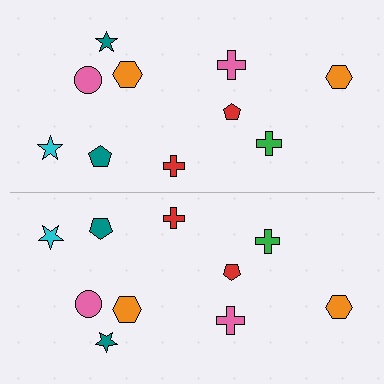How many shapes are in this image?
There are 20 shapes in this image.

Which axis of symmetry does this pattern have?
The pattern has a horizontal axis of symmetry running through the center of the image.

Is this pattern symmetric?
Yes, this pattern has bilateral (reflection) symmetry.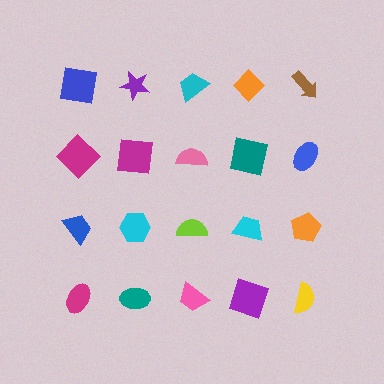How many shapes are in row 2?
5 shapes.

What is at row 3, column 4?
A cyan trapezoid.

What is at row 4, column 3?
A pink trapezoid.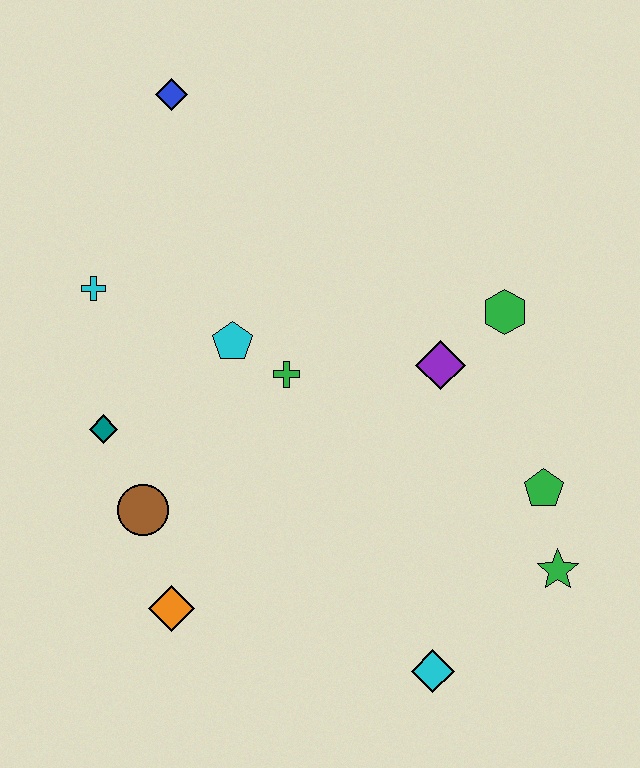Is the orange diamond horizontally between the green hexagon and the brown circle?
Yes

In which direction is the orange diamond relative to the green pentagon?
The orange diamond is to the left of the green pentagon.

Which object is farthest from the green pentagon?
The blue diamond is farthest from the green pentagon.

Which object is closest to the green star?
The green pentagon is closest to the green star.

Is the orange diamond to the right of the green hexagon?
No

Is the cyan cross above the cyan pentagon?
Yes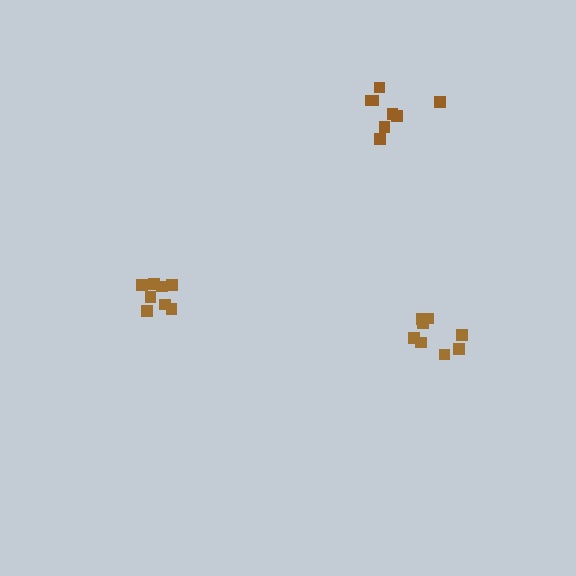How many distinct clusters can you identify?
There are 3 distinct clusters.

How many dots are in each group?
Group 1: 8 dots, Group 2: 8 dots, Group 3: 8 dots (24 total).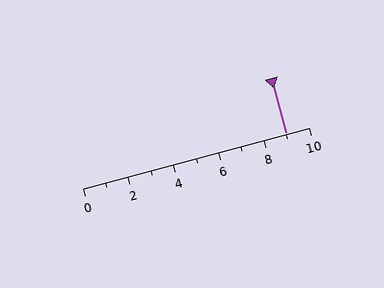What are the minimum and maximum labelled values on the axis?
The axis runs from 0 to 10.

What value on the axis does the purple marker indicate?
The marker indicates approximately 9.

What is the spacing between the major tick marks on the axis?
The major ticks are spaced 2 apart.